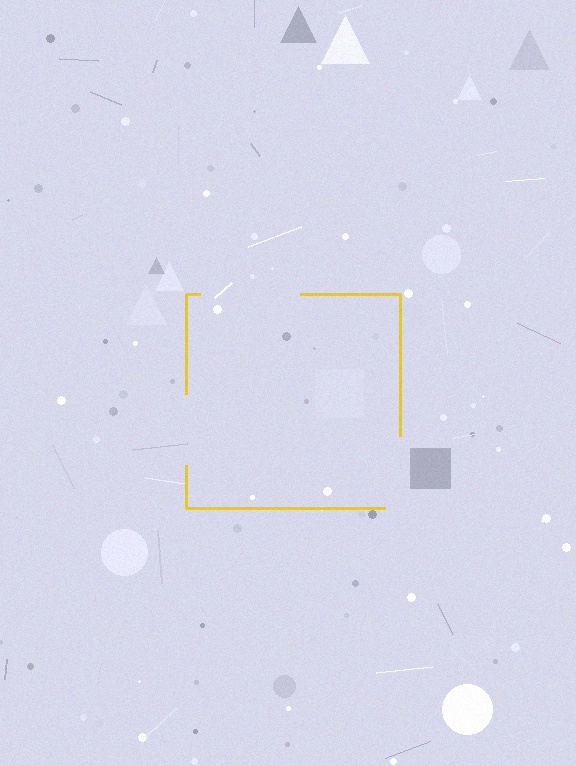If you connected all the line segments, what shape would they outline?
They would outline a square.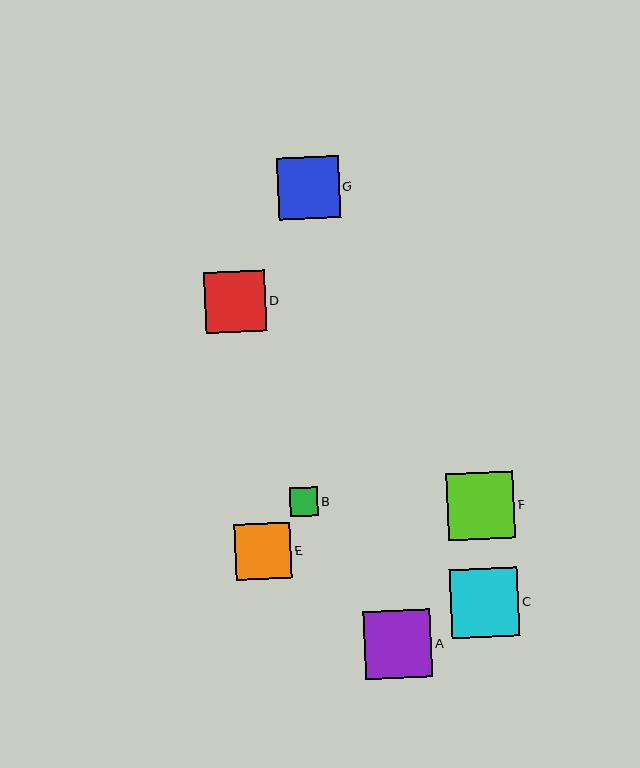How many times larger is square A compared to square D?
Square A is approximately 1.1 times the size of square D.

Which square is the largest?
Square C is the largest with a size of approximately 69 pixels.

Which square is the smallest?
Square B is the smallest with a size of approximately 29 pixels.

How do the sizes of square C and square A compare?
Square C and square A are approximately the same size.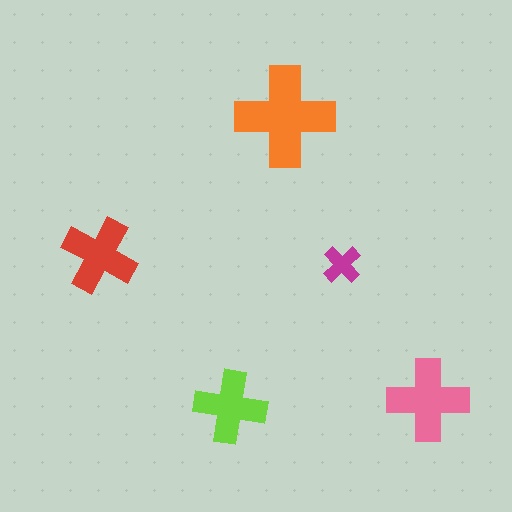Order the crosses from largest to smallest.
the orange one, the pink one, the red one, the lime one, the magenta one.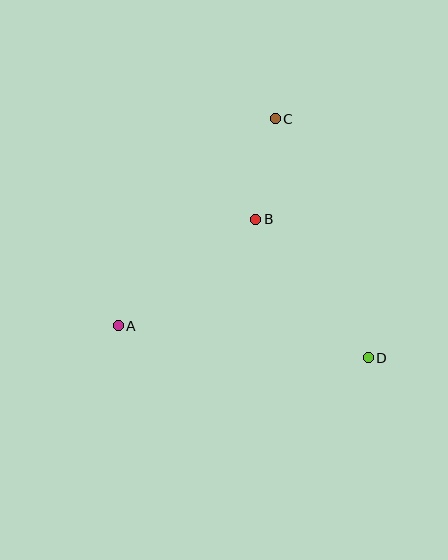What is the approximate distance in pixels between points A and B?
The distance between A and B is approximately 174 pixels.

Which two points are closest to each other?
Points B and C are closest to each other.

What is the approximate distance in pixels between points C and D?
The distance between C and D is approximately 256 pixels.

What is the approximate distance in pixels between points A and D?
The distance between A and D is approximately 252 pixels.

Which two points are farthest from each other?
Points A and C are farthest from each other.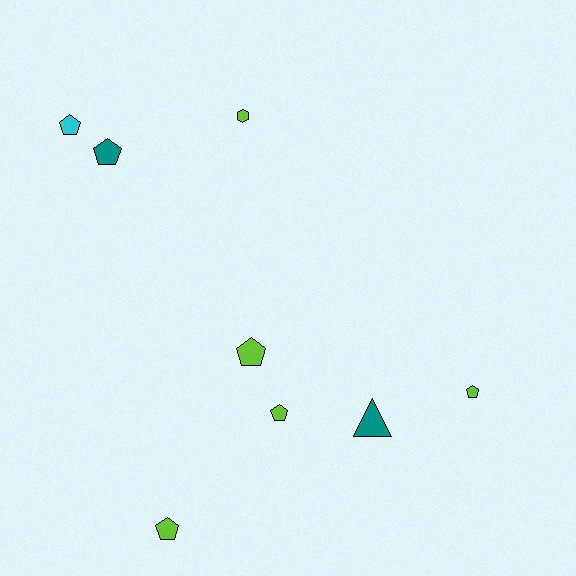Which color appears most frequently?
Lime, with 5 objects.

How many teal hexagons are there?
There are no teal hexagons.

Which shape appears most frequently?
Pentagon, with 6 objects.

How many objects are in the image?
There are 8 objects.